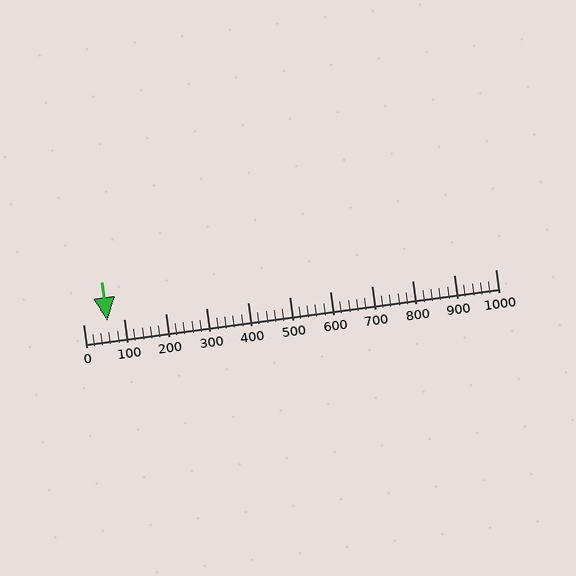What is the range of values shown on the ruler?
The ruler shows values from 0 to 1000.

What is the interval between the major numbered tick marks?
The major tick marks are spaced 100 units apart.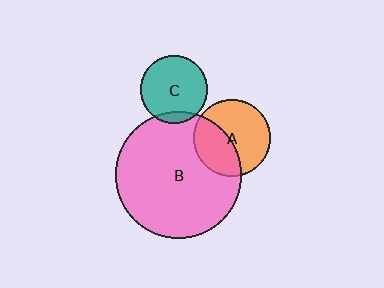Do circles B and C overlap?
Yes.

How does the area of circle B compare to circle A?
Approximately 2.7 times.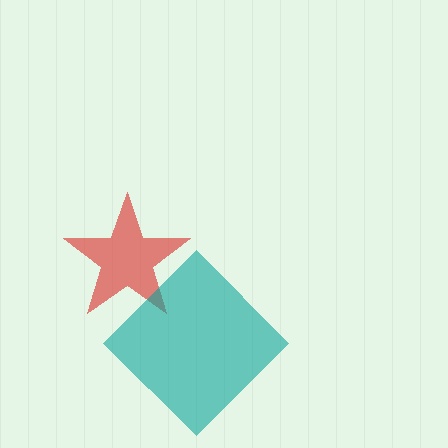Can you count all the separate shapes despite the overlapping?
Yes, there are 2 separate shapes.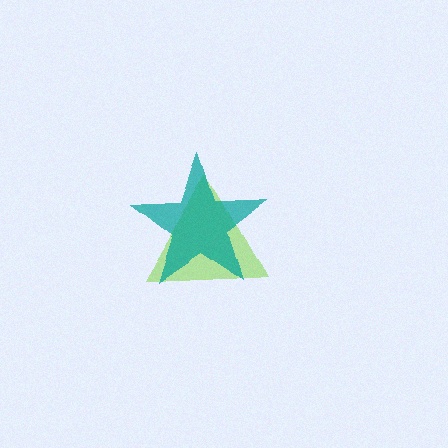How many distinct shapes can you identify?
There are 2 distinct shapes: a lime triangle, a teal star.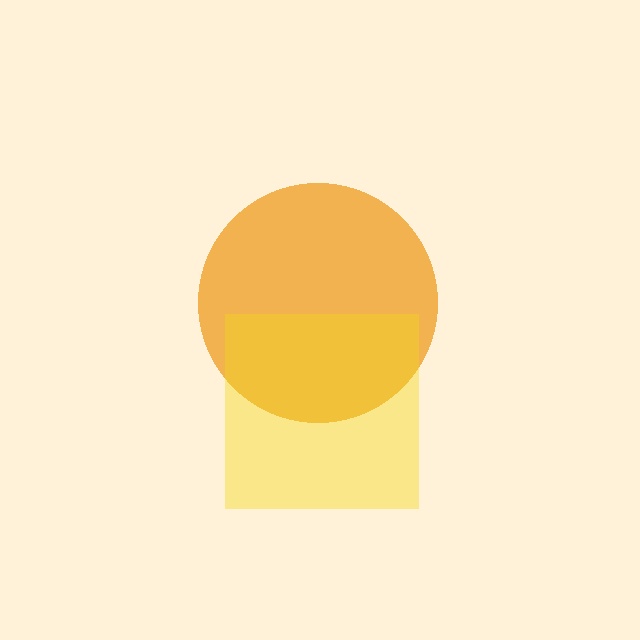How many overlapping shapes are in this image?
There are 2 overlapping shapes in the image.